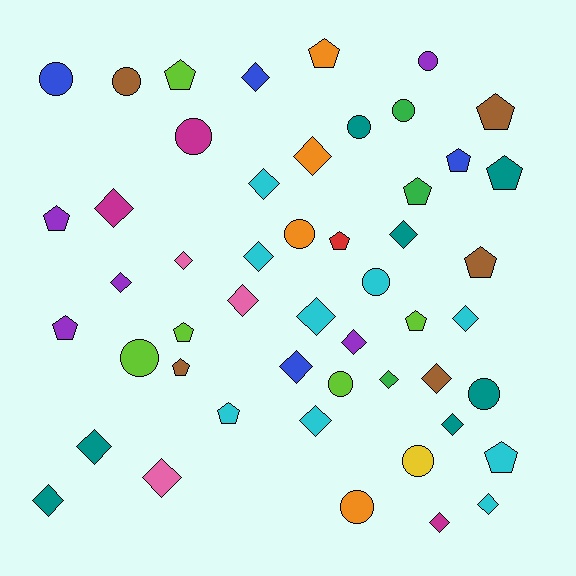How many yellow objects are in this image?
There is 1 yellow object.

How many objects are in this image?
There are 50 objects.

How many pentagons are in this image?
There are 15 pentagons.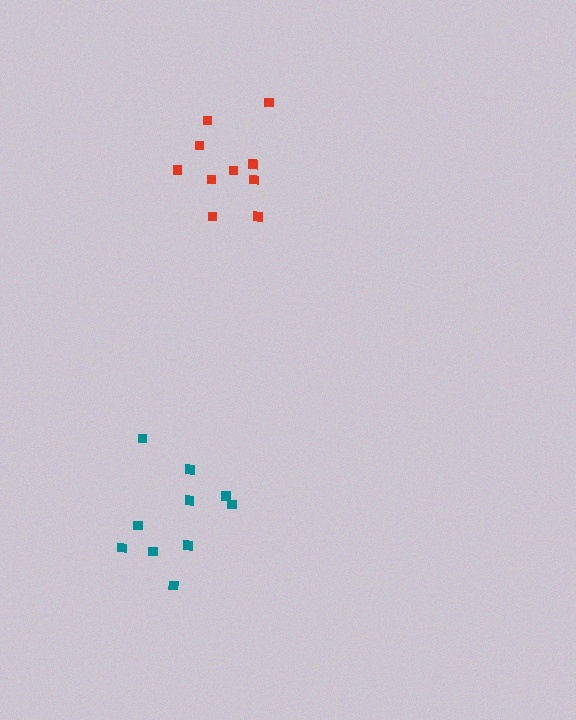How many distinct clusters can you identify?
There are 2 distinct clusters.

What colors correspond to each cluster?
The clusters are colored: teal, red.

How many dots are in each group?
Group 1: 10 dots, Group 2: 10 dots (20 total).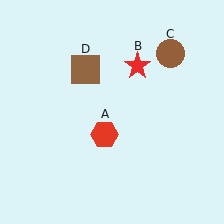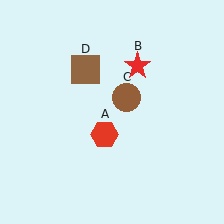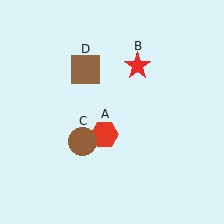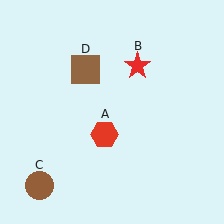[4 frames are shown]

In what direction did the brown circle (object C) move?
The brown circle (object C) moved down and to the left.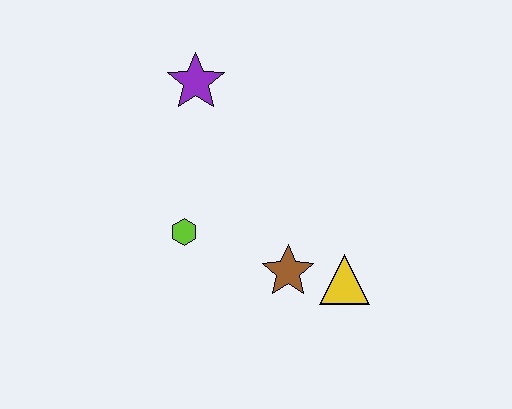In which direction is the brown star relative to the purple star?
The brown star is below the purple star.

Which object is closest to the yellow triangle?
The brown star is closest to the yellow triangle.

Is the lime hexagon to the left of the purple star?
Yes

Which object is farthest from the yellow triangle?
The purple star is farthest from the yellow triangle.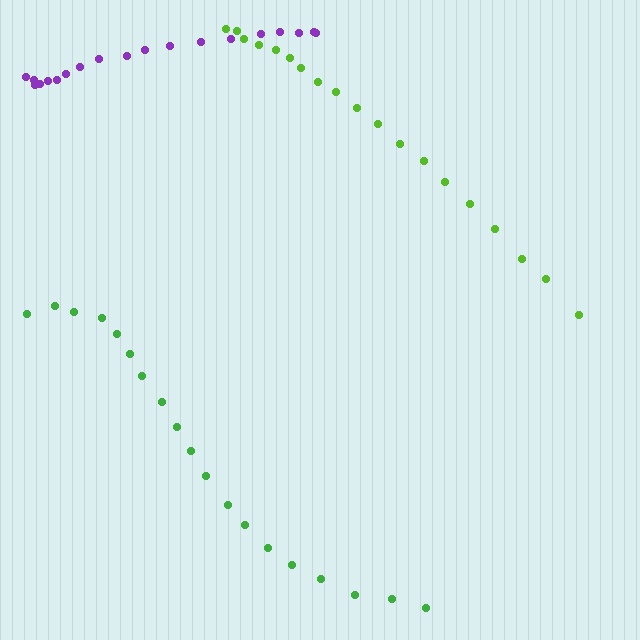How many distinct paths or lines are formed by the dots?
There are 3 distinct paths.